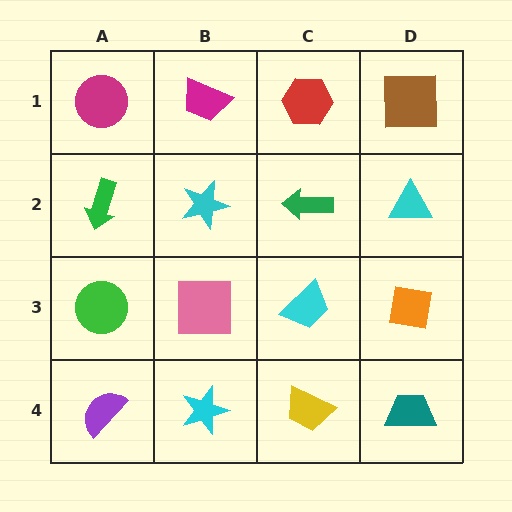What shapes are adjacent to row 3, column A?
A green arrow (row 2, column A), a purple semicircle (row 4, column A), a pink square (row 3, column B).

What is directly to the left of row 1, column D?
A red hexagon.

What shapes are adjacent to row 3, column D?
A cyan triangle (row 2, column D), a teal trapezoid (row 4, column D), a cyan trapezoid (row 3, column C).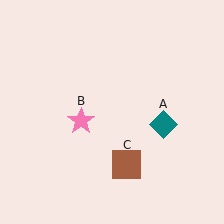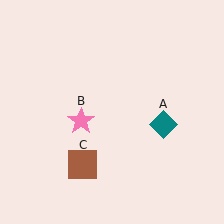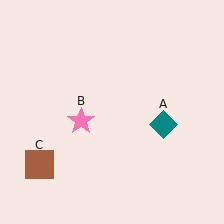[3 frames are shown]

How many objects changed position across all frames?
1 object changed position: brown square (object C).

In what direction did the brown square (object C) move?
The brown square (object C) moved left.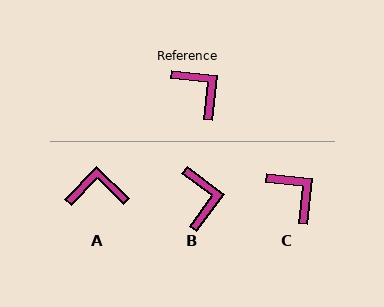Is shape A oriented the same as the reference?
No, it is off by about 52 degrees.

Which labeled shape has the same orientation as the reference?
C.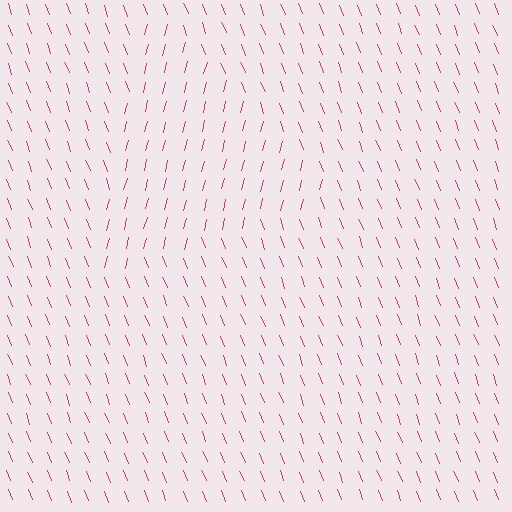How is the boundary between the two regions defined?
The boundary is defined purely by a change in line orientation (approximately 36 degrees difference). All lines are the same color and thickness.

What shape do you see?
I see a triangle.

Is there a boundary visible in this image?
Yes, there is a texture boundary formed by a change in line orientation.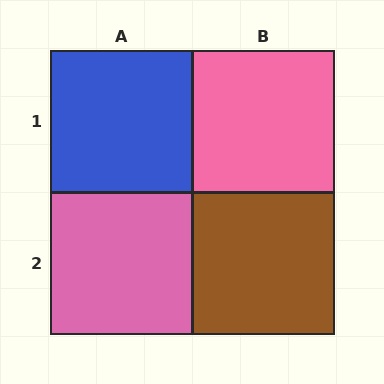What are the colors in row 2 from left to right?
Pink, brown.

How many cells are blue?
1 cell is blue.